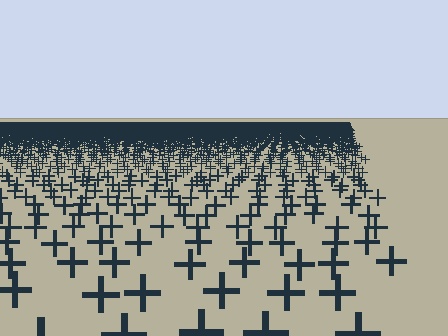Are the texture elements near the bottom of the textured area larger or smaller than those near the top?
Larger. Near the bottom, elements are closer to the viewer and appear at a bigger on-screen size.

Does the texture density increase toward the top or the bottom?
Density increases toward the top.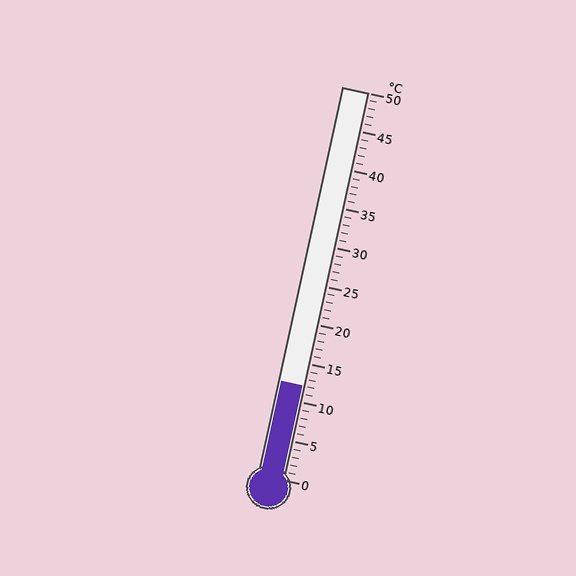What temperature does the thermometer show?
The thermometer shows approximately 12°C.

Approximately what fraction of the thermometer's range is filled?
The thermometer is filled to approximately 25% of its range.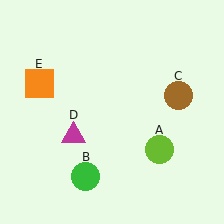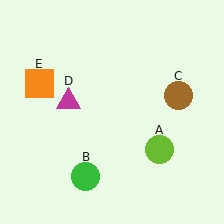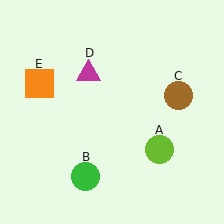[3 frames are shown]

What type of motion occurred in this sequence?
The magenta triangle (object D) rotated clockwise around the center of the scene.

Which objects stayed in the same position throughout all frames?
Lime circle (object A) and green circle (object B) and brown circle (object C) and orange square (object E) remained stationary.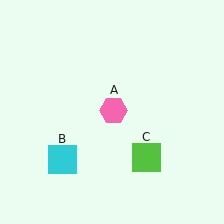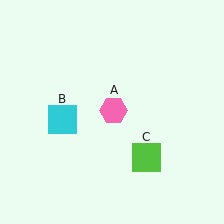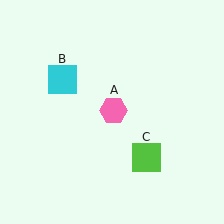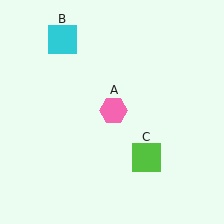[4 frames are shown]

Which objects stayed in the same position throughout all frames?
Pink hexagon (object A) and lime square (object C) remained stationary.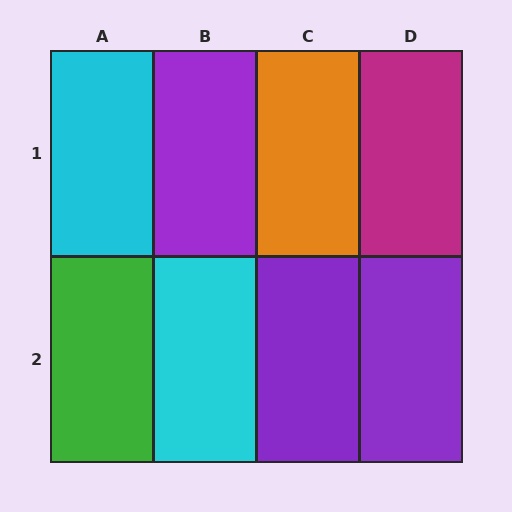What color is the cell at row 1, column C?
Orange.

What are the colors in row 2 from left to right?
Green, cyan, purple, purple.